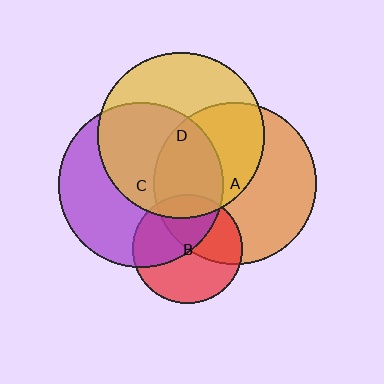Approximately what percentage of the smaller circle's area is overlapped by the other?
Approximately 45%.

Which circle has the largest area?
Circle D (yellow).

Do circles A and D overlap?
Yes.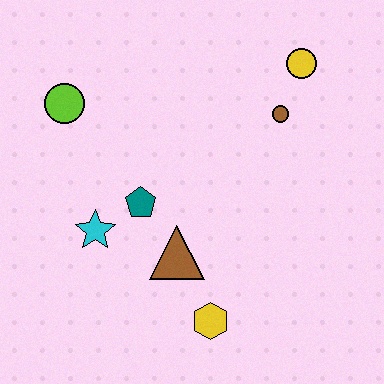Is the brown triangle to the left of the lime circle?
No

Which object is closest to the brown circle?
The yellow circle is closest to the brown circle.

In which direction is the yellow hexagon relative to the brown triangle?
The yellow hexagon is below the brown triangle.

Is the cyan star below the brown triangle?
No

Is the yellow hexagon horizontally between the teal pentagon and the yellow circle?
Yes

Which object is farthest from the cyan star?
The yellow circle is farthest from the cyan star.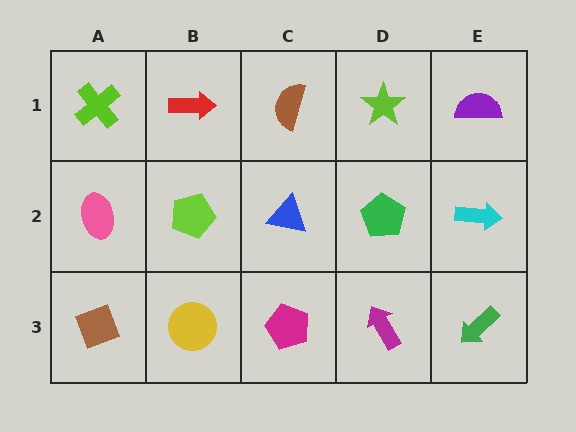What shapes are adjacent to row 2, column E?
A purple semicircle (row 1, column E), a green arrow (row 3, column E), a green pentagon (row 2, column D).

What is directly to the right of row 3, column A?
A yellow circle.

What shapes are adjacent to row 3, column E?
A cyan arrow (row 2, column E), a magenta arrow (row 3, column D).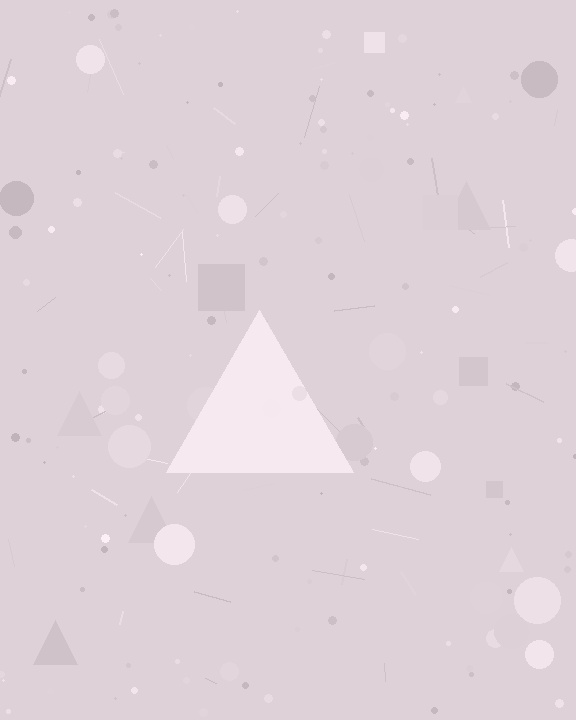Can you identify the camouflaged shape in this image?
The camouflaged shape is a triangle.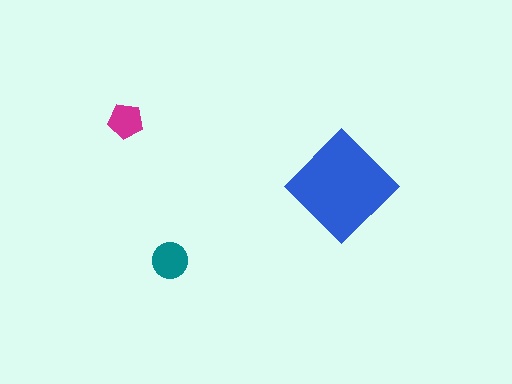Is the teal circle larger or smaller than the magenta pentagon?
Larger.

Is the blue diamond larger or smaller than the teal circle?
Larger.